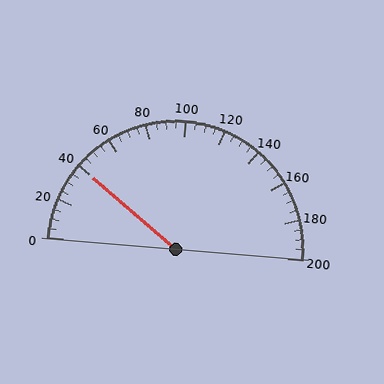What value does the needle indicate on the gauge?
The needle indicates approximately 40.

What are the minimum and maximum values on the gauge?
The gauge ranges from 0 to 200.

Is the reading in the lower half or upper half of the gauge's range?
The reading is in the lower half of the range (0 to 200).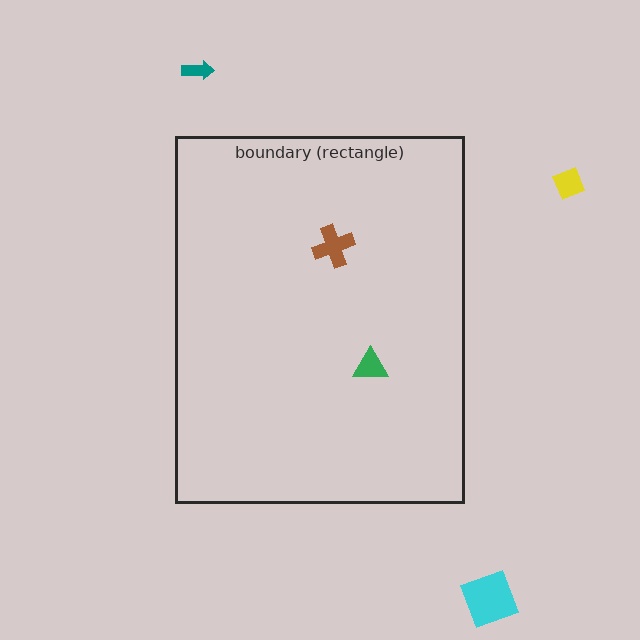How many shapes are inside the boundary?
2 inside, 3 outside.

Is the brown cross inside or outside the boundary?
Inside.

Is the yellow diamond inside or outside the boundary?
Outside.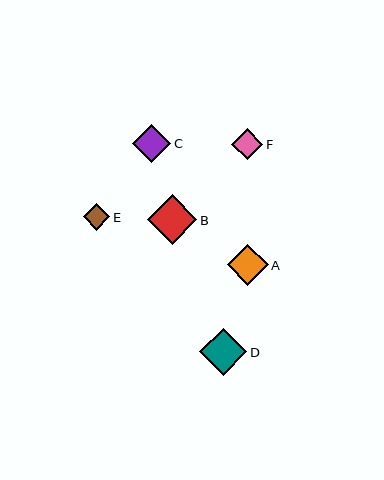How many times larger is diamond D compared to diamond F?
Diamond D is approximately 1.5 times the size of diamond F.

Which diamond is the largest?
Diamond B is the largest with a size of approximately 50 pixels.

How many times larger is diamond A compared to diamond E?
Diamond A is approximately 1.5 times the size of diamond E.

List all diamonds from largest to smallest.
From largest to smallest: B, D, A, C, F, E.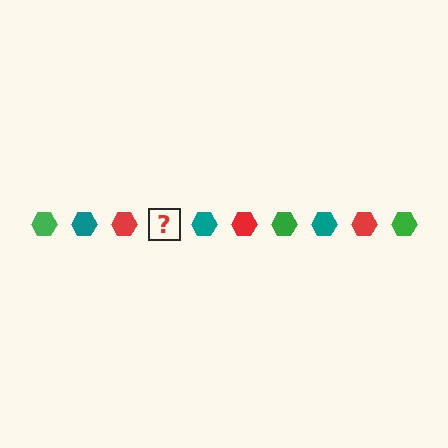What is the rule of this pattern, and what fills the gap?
The rule is that the pattern cycles through green, teal, red hexagons. The gap should be filled with a green hexagon.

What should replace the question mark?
The question mark should be replaced with a green hexagon.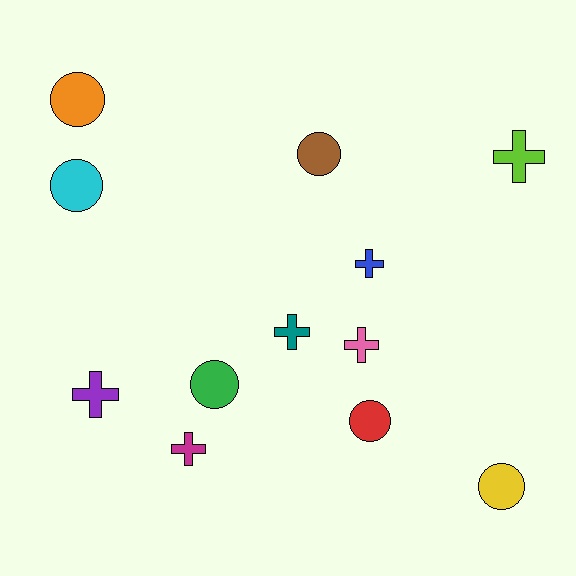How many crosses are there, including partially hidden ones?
There are 6 crosses.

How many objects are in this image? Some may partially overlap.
There are 12 objects.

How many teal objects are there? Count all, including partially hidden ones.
There is 1 teal object.